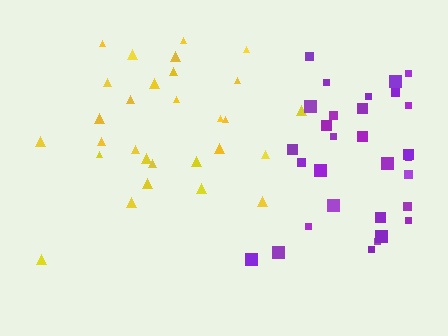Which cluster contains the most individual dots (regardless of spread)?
Purple (31).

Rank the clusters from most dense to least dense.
purple, yellow.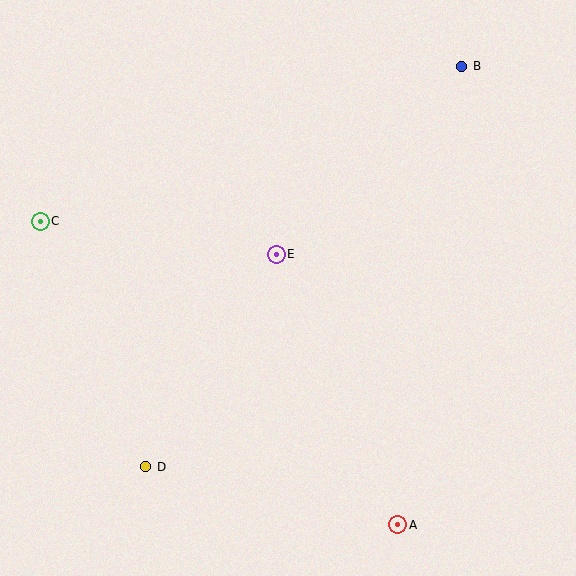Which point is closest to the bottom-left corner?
Point D is closest to the bottom-left corner.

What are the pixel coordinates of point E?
Point E is at (276, 254).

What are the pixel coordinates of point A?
Point A is at (398, 525).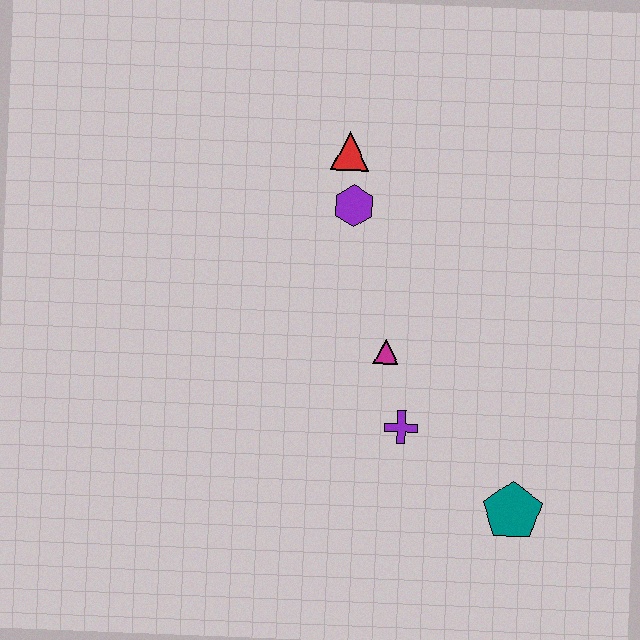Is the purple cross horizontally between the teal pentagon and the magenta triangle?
Yes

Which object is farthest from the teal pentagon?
The red triangle is farthest from the teal pentagon.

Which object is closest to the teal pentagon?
The purple cross is closest to the teal pentagon.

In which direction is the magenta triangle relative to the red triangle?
The magenta triangle is below the red triangle.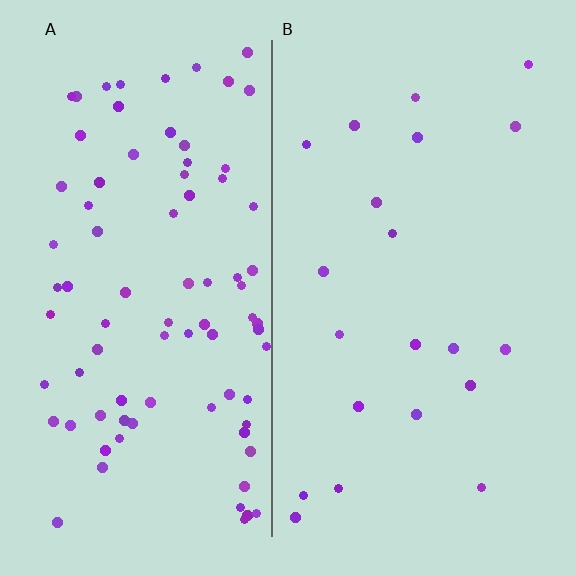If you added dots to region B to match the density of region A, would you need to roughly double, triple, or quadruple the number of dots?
Approximately quadruple.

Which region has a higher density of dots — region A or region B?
A (the left).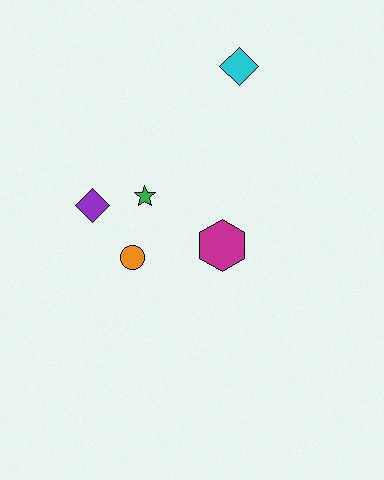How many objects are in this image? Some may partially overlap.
There are 5 objects.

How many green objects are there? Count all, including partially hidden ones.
There is 1 green object.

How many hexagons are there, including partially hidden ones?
There is 1 hexagon.